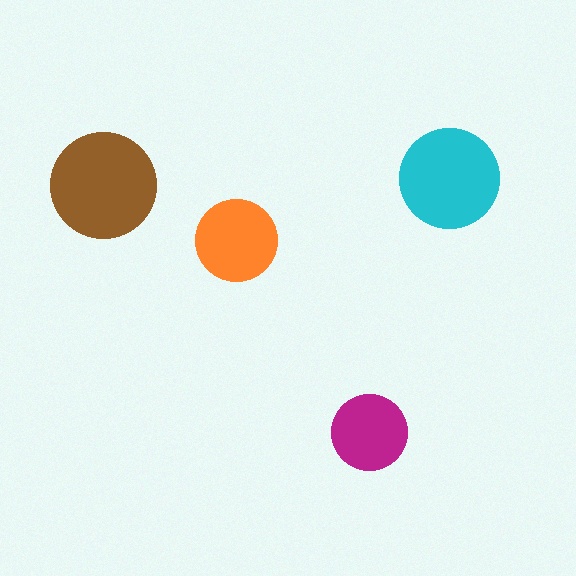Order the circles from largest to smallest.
the brown one, the cyan one, the orange one, the magenta one.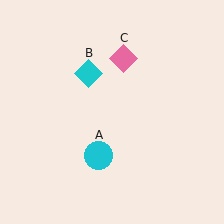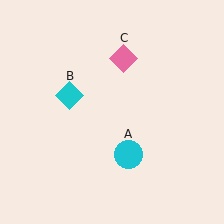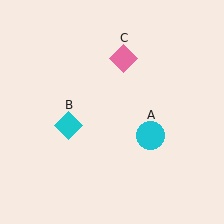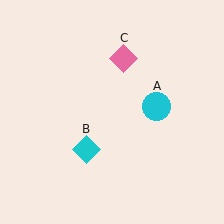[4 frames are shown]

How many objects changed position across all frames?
2 objects changed position: cyan circle (object A), cyan diamond (object B).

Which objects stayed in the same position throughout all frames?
Pink diamond (object C) remained stationary.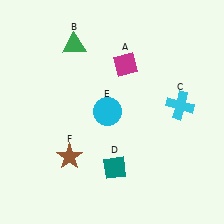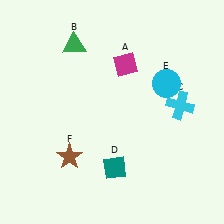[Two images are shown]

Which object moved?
The cyan circle (E) moved right.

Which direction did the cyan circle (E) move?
The cyan circle (E) moved right.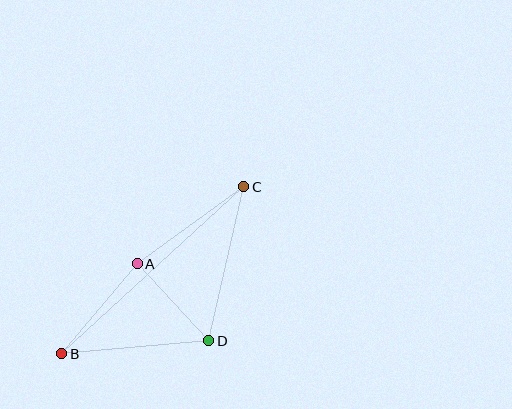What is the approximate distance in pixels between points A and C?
The distance between A and C is approximately 132 pixels.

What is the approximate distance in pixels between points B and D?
The distance between B and D is approximately 148 pixels.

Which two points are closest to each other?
Points A and D are closest to each other.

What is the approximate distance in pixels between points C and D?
The distance between C and D is approximately 158 pixels.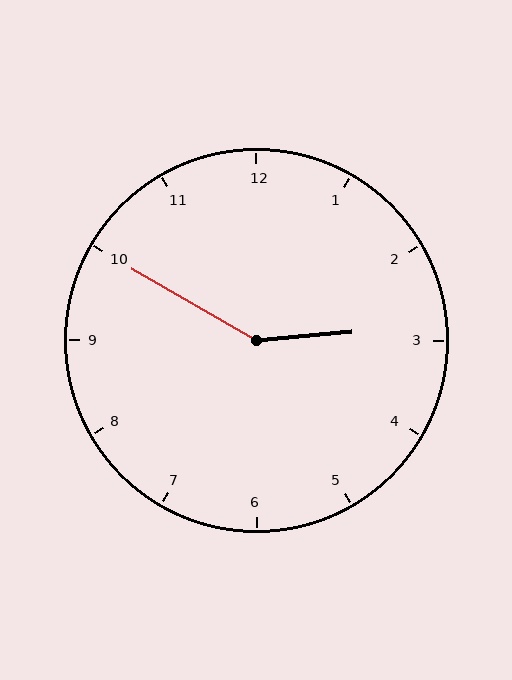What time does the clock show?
2:50.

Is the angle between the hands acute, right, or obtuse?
It is obtuse.